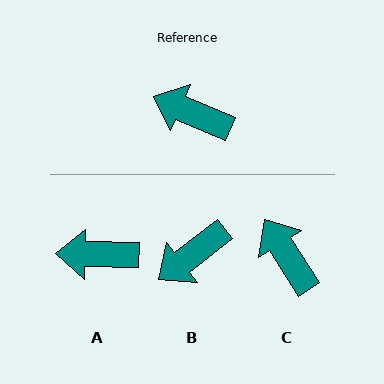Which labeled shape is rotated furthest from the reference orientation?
B, about 60 degrees away.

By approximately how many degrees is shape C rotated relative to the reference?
Approximately 35 degrees clockwise.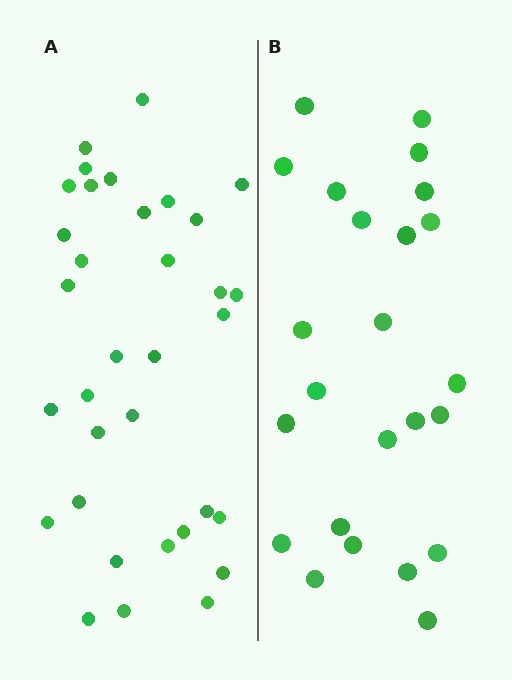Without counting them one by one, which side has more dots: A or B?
Region A (the left region) has more dots.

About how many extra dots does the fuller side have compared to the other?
Region A has roughly 10 or so more dots than region B.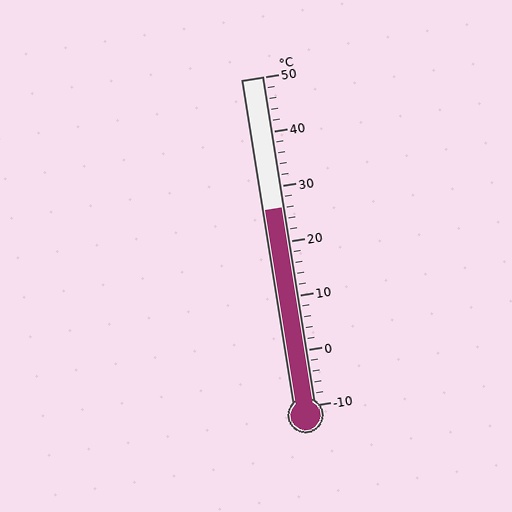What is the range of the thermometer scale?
The thermometer scale ranges from -10°C to 50°C.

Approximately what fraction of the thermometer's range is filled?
The thermometer is filled to approximately 60% of its range.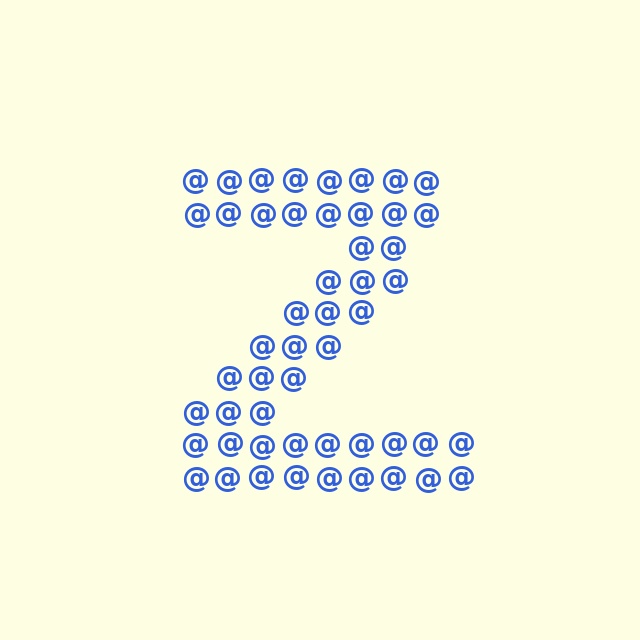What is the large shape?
The large shape is the letter Z.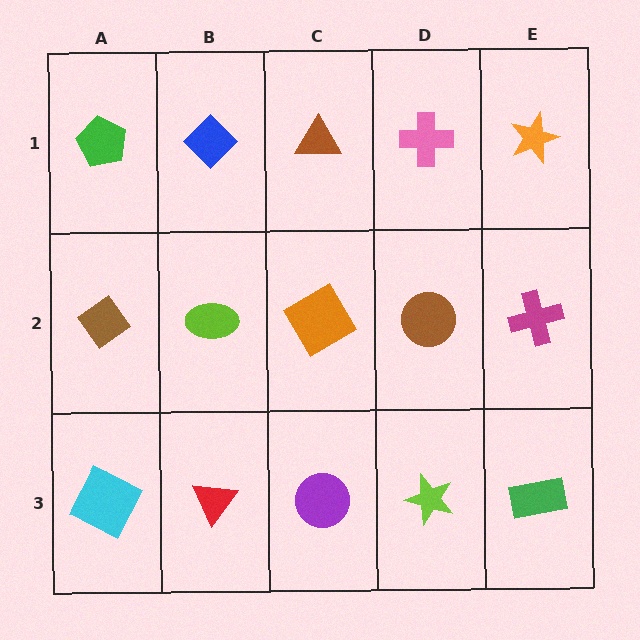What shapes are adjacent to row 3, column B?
A lime ellipse (row 2, column B), a cyan square (row 3, column A), a purple circle (row 3, column C).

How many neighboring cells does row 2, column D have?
4.